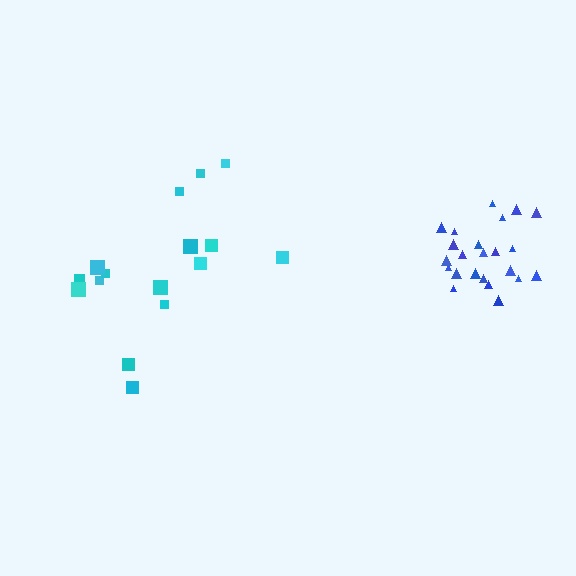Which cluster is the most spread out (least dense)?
Cyan.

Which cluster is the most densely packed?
Blue.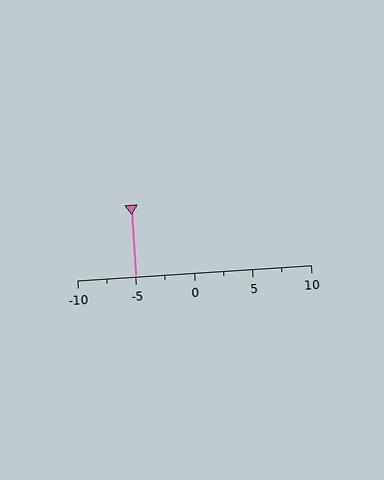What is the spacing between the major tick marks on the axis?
The major ticks are spaced 5 apart.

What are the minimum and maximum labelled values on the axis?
The axis runs from -10 to 10.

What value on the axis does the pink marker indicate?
The marker indicates approximately -5.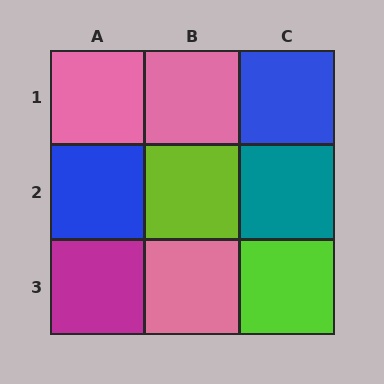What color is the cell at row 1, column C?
Blue.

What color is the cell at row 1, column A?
Pink.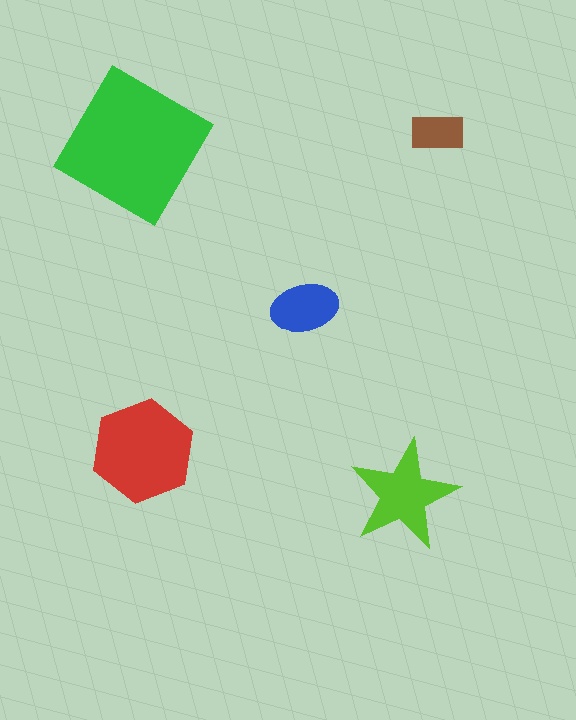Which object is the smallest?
The brown rectangle.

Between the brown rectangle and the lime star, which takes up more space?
The lime star.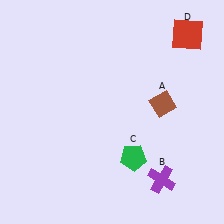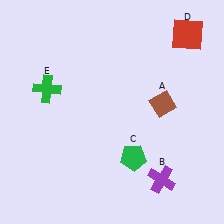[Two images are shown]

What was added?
A green cross (E) was added in Image 2.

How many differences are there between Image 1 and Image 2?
There is 1 difference between the two images.